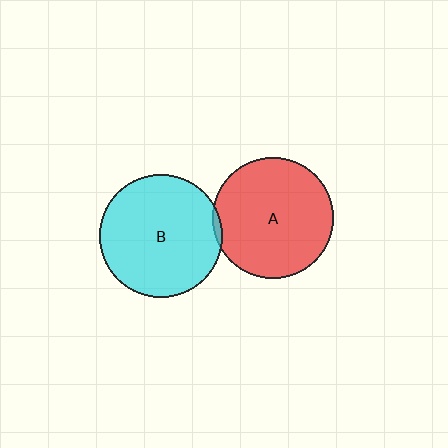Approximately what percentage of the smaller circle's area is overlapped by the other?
Approximately 5%.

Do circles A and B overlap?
Yes.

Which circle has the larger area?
Circle B (cyan).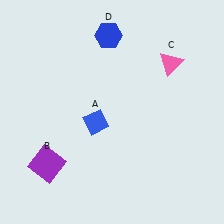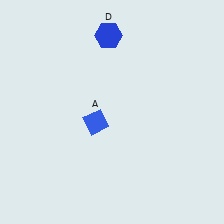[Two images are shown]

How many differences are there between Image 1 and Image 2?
There are 2 differences between the two images.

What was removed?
The purple square (B), the pink triangle (C) were removed in Image 2.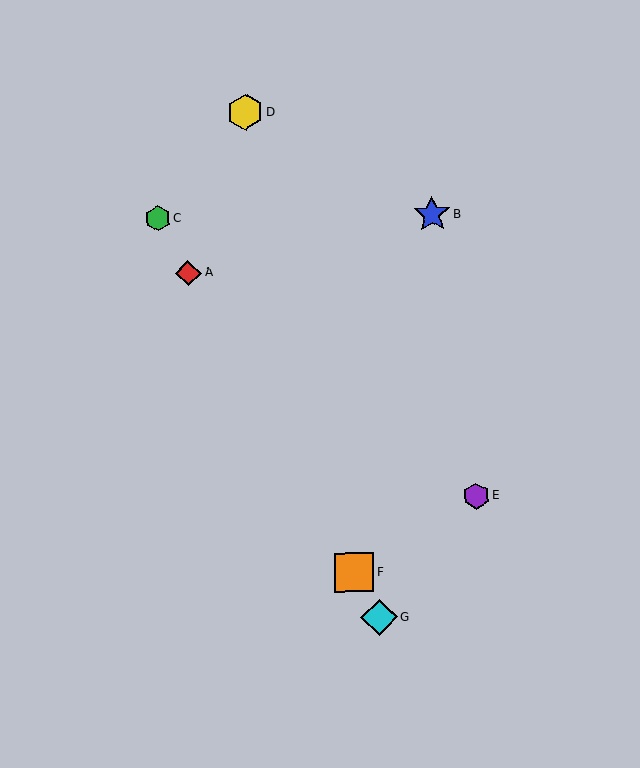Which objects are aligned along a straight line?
Objects A, C, F, G are aligned along a straight line.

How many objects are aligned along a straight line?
4 objects (A, C, F, G) are aligned along a straight line.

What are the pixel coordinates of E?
Object E is at (476, 496).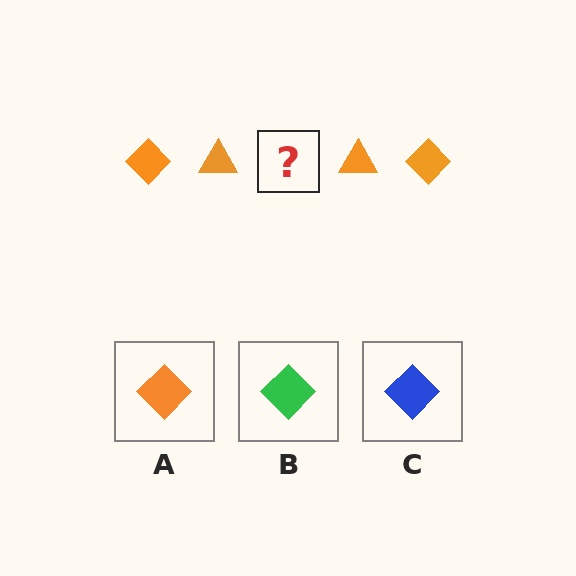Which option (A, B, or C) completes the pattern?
A.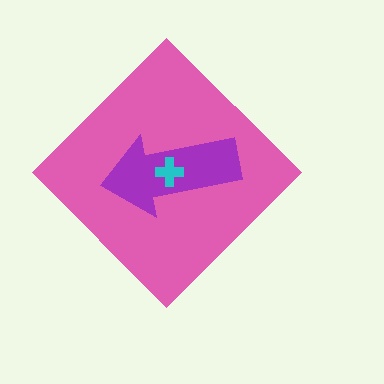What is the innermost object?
The cyan cross.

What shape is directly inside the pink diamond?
The purple arrow.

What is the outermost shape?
The pink diamond.